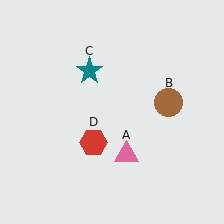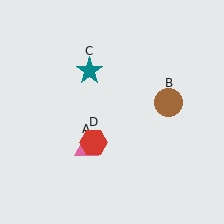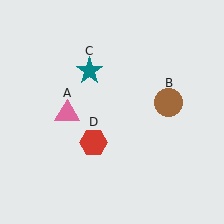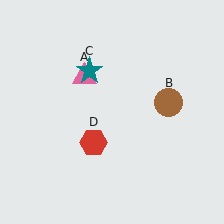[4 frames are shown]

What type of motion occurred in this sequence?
The pink triangle (object A) rotated clockwise around the center of the scene.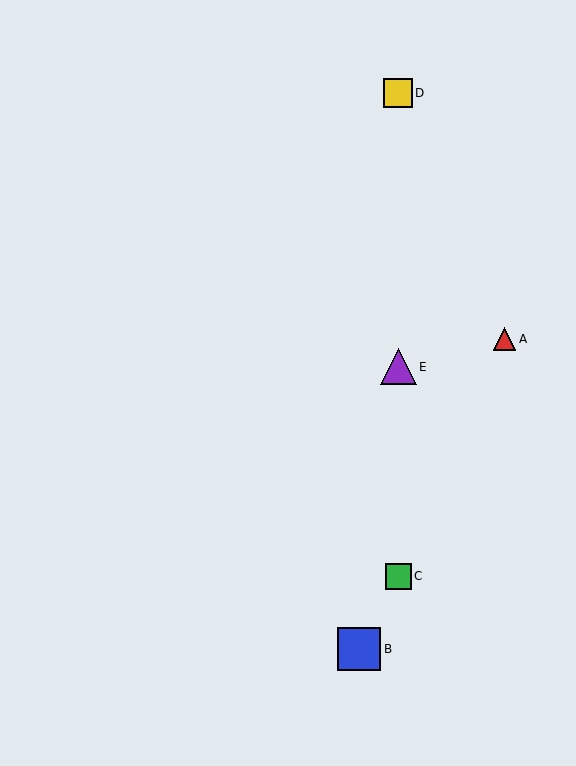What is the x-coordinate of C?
Object C is at x≈398.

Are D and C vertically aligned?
Yes, both are at x≈398.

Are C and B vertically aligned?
No, C is at x≈398 and B is at x≈359.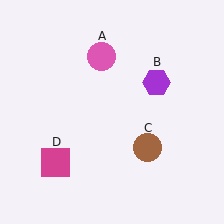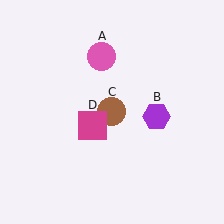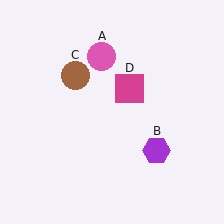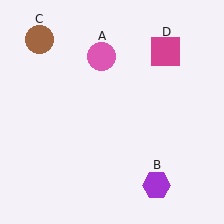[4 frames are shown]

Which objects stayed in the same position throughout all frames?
Pink circle (object A) remained stationary.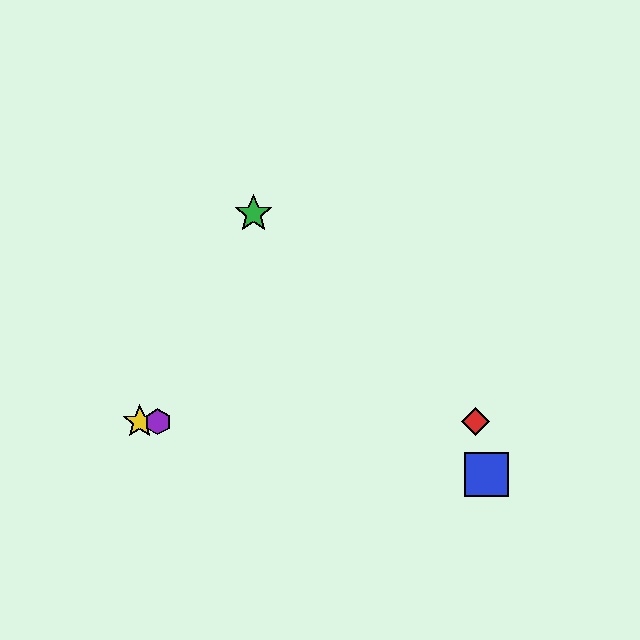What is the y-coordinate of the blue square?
The blue square is at y≈475.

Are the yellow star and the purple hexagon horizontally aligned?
Yes, both are at y≈422.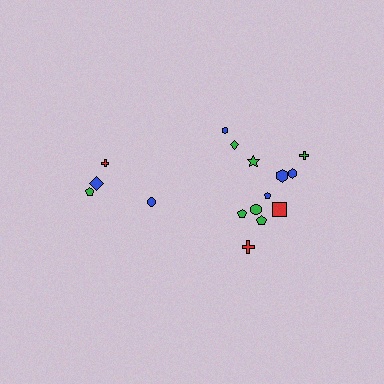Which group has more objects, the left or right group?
The right group.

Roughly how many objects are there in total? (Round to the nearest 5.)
Roughly 15 objects in total.